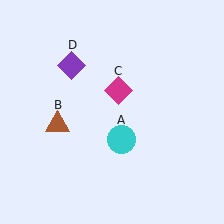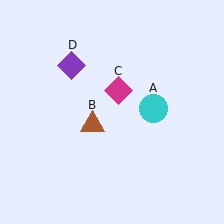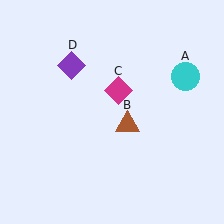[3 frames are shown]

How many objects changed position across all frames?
2 objects changed position: cyan circle (object A), brown triangle (object B).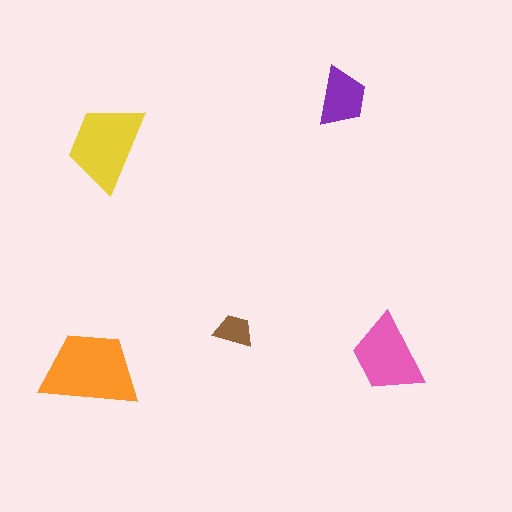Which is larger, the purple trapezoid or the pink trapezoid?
The pink one.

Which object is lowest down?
The orange trapezoid is bottommost.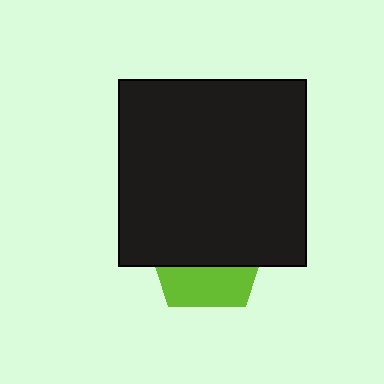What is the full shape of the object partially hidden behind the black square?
The partially hidden object is a lime pentagon.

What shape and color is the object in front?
The object in front is a black square.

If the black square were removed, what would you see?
You would see the complete lime pentagon.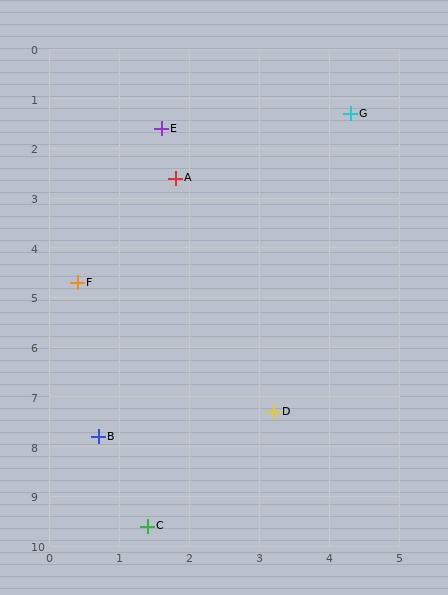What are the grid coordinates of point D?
Point D is at approximately (3.2, 7.3).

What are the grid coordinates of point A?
Point A is at approximately (1.8, 2.6).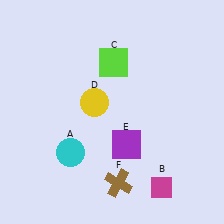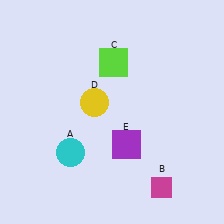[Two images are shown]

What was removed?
The brown cross (F) was removed in Image 2.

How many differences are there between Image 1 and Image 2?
There is 1 difference between the two images.